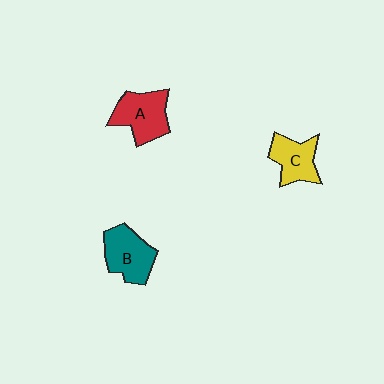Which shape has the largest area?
Shape A (red).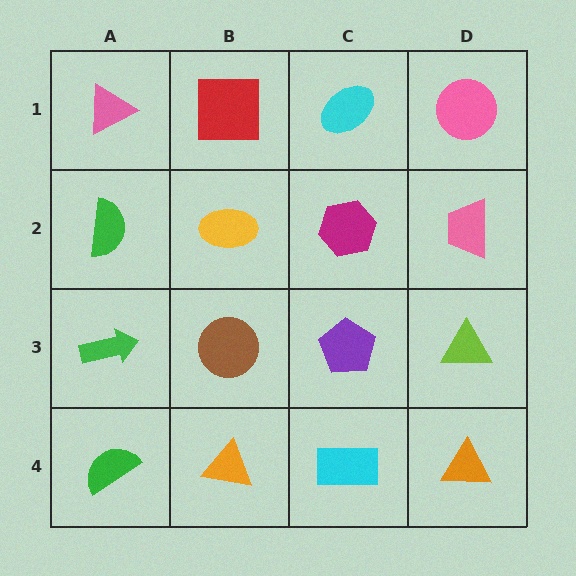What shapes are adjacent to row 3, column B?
A yellow ellipse (row 2, column B), an orange triangle (row 4, column B), a green arrow (row 3, column A), a purple pentagon (row 3, column C).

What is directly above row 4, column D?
A lime triangle.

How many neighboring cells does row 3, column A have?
3.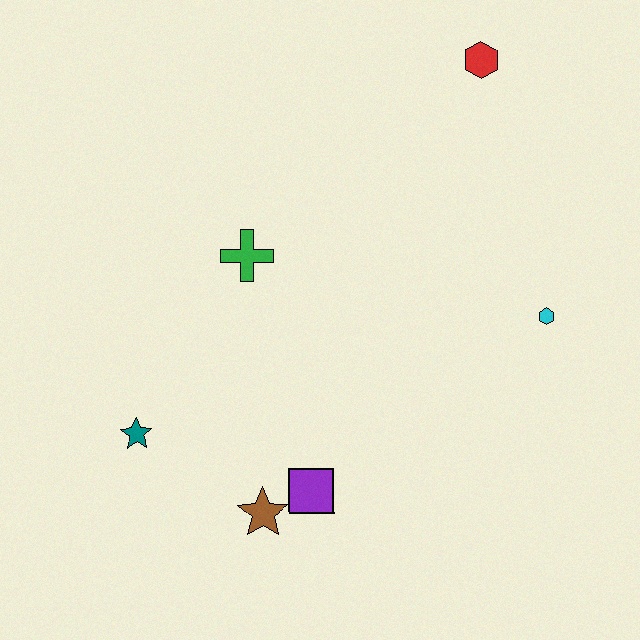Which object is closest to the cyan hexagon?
The red hexagon is closest to the cyan hexagon.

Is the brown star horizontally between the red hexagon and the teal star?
Yes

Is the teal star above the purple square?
Yes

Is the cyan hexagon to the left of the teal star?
No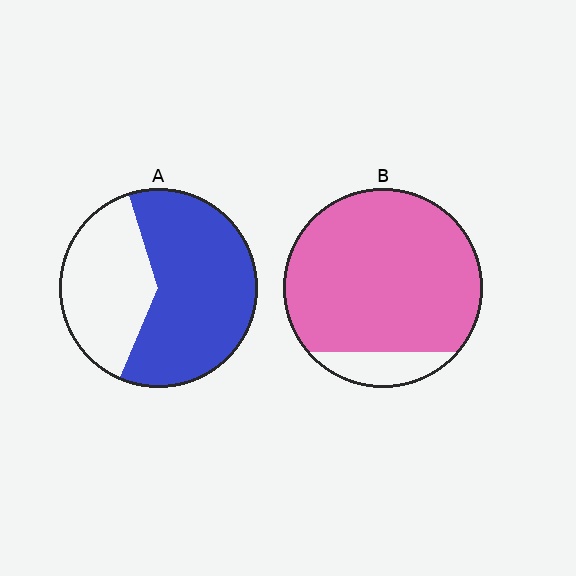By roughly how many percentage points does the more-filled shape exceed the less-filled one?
By roughly 25 percentage points (B over A).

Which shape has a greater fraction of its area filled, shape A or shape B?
Shape B.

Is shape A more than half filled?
Yes.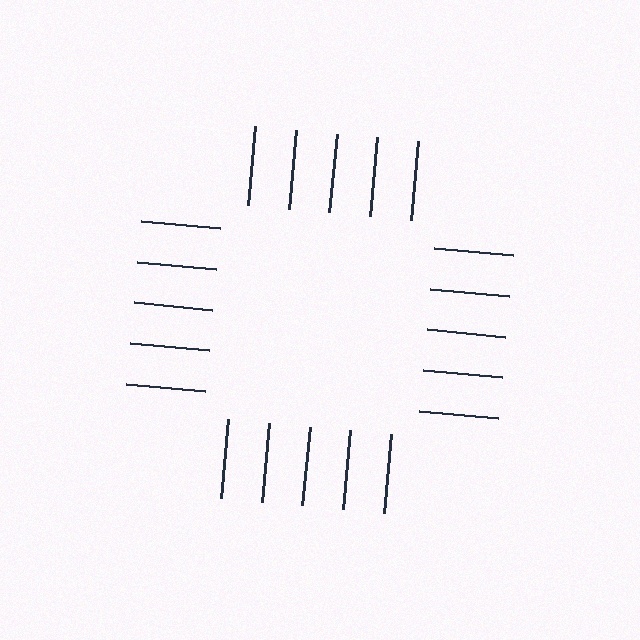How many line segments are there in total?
20 — 5 along each of the 4 edges.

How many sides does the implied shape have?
4 sides — the line-ends trace a square.